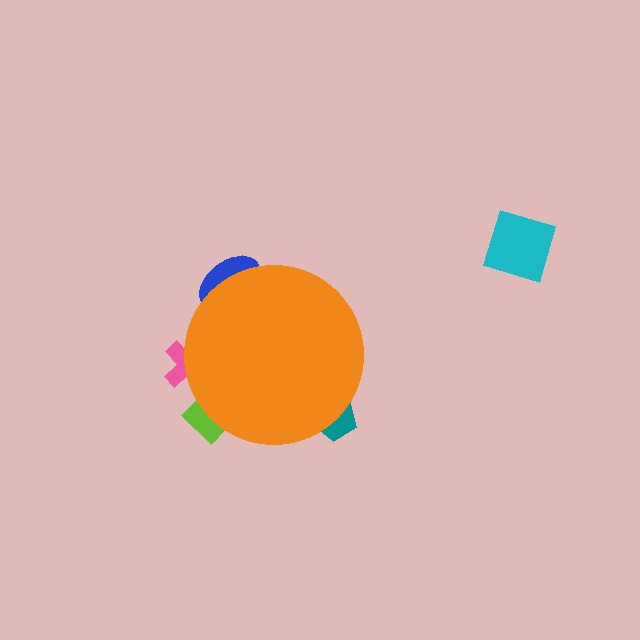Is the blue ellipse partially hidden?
Yes, the blue ellipse is partially hidden behind the orange circle.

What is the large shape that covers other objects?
An orange circle.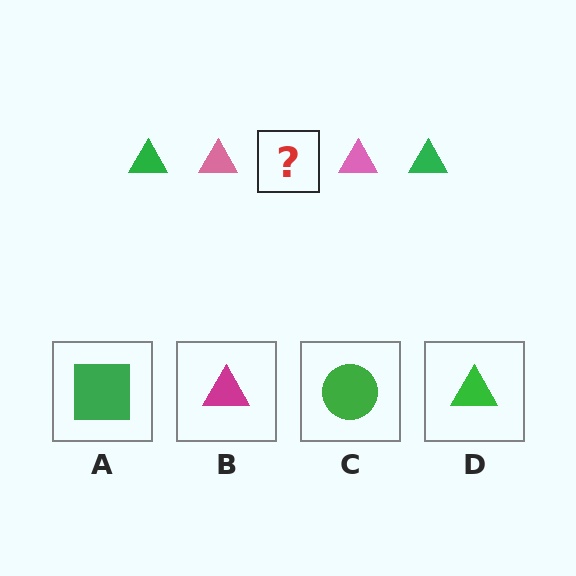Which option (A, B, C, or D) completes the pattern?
D.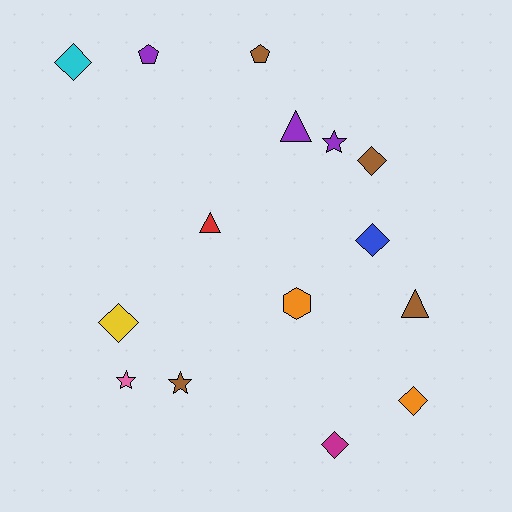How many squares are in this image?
There are no squares.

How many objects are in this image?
There are 15 objects.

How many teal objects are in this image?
There are no teal objects.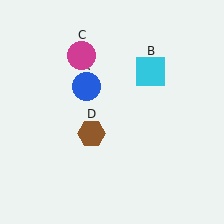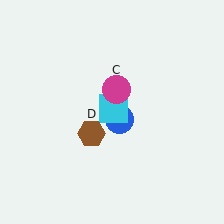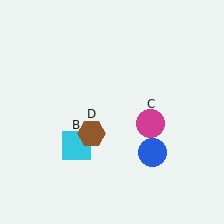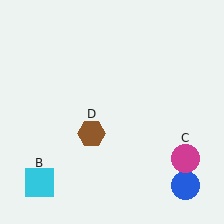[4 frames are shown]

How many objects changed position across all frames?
3 objects changed position: blue circle (object A), cyan square (object B), magenta circle (object C).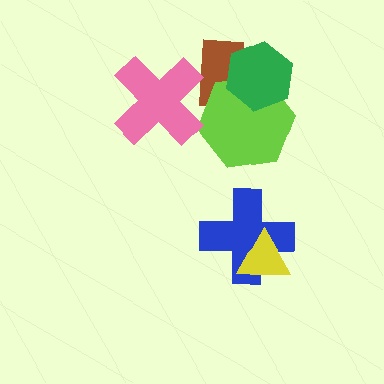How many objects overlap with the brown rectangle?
3 objects overlap with the brown rectangle.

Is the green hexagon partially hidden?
No, no other shape covers it.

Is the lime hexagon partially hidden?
Yes, it is partially covered by another shape.